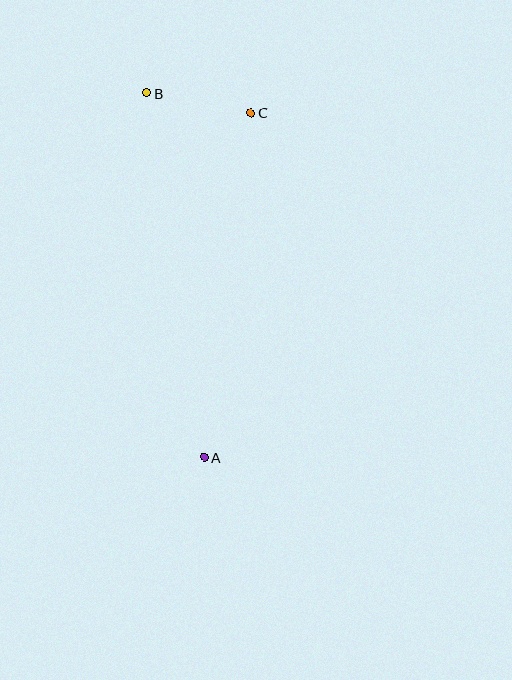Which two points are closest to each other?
Points B and C are closest to each other.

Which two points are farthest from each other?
Points A and B are farthest from each other.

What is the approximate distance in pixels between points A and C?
The distance between A and C is approximately 347 pixels.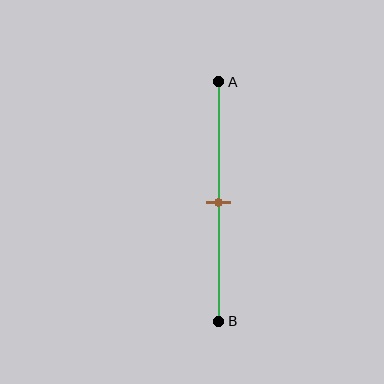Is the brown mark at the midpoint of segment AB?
Yes, the mark is approximately at the midpoint.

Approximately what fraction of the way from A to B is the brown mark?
The brown mark is approximately 50% of the way from A to B.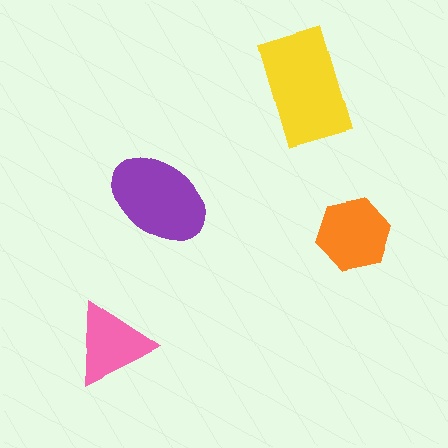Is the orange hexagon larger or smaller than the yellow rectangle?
Smaller.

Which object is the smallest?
The pink triangle.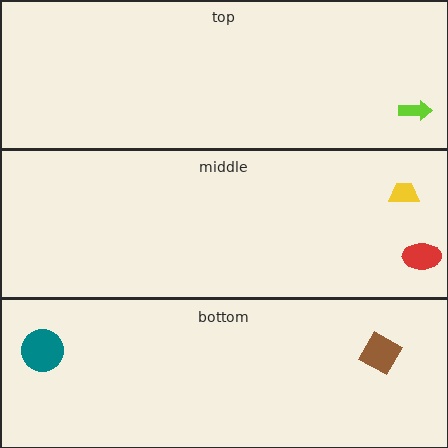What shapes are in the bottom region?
The brown diamond, the teal circle.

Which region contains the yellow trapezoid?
The middle region.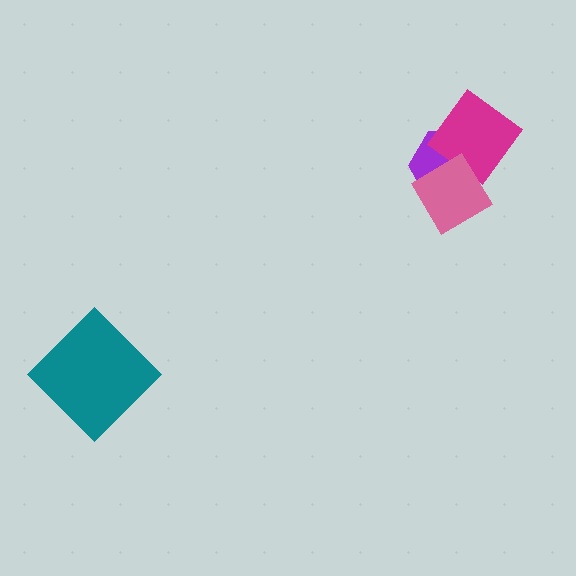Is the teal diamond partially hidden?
No, no other shape covers it.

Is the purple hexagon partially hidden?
Yes, it is partially covered by another shape.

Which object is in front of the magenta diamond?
The pink diamond is in front of the magenta diamond.